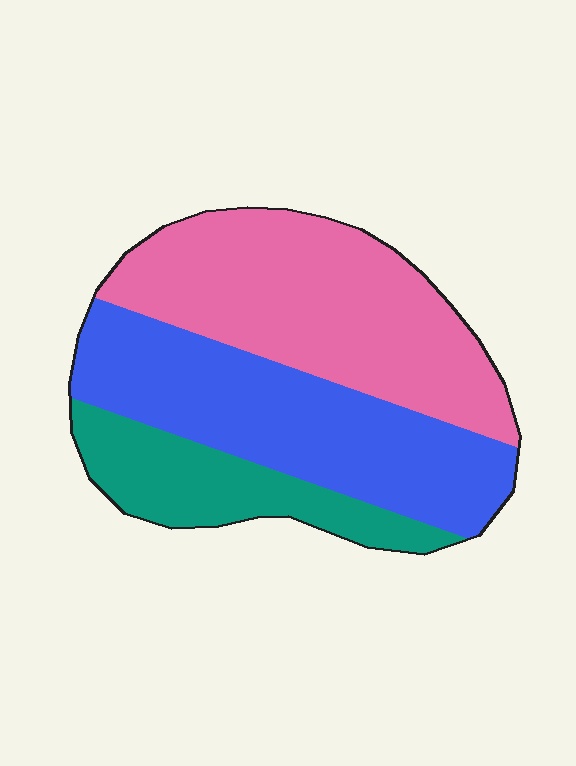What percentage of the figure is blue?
Blue covers around 40% of the figure.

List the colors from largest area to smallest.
From largest to smallest: pink, blue, teal.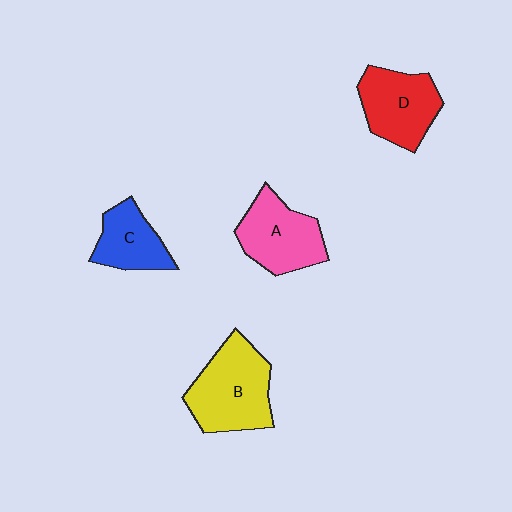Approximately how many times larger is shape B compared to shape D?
Approximately 1.3 times.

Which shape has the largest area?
Shape B (yellow).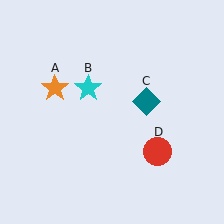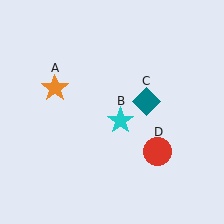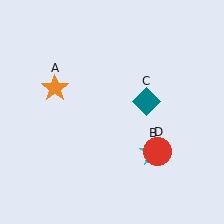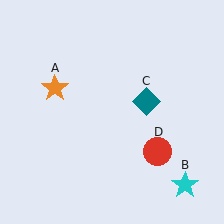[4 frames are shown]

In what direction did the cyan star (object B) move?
The cyan star (object B) moved down and to the right.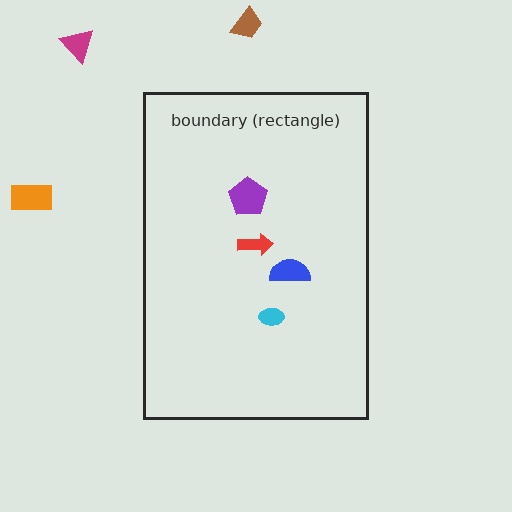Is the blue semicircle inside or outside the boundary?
Inside.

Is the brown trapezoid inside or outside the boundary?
Outside.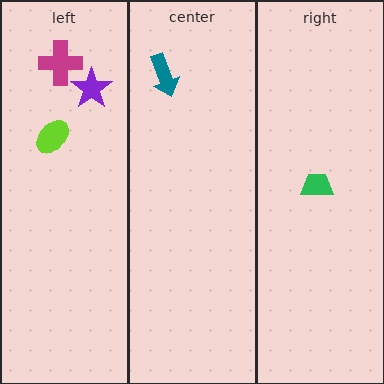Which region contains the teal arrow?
The center region.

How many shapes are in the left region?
3.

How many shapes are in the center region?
1.